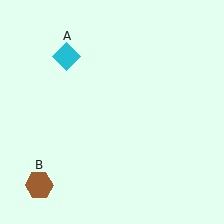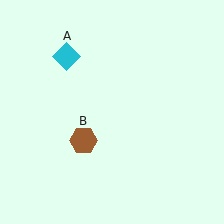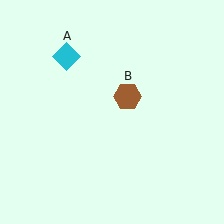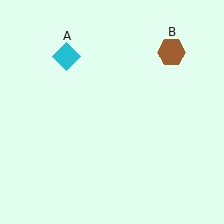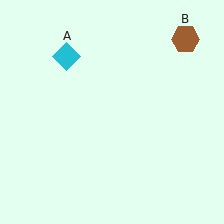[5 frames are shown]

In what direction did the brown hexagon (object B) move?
The brown hexagon (object B) moved up and to the right.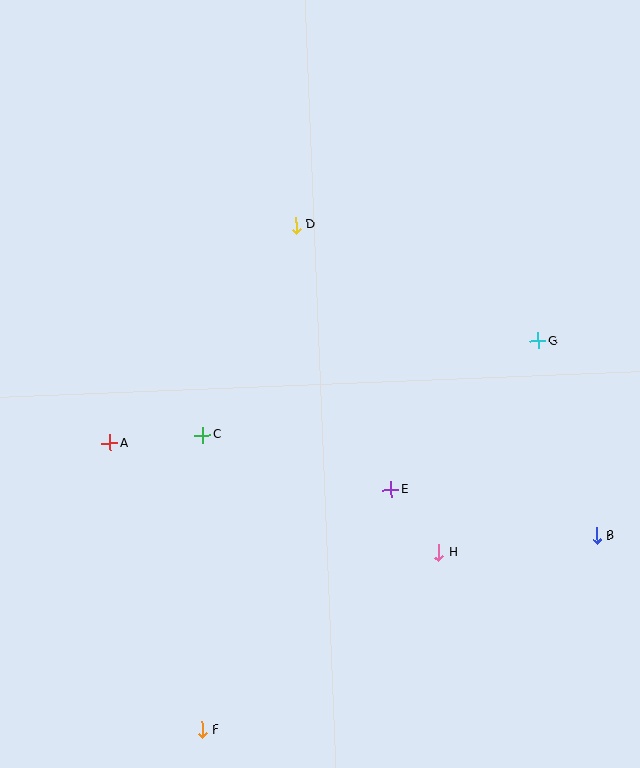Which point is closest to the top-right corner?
Point G is closest to the top-right corner.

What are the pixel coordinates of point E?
Point E is at (391, 490).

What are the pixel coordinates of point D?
Point D is at (296, 225).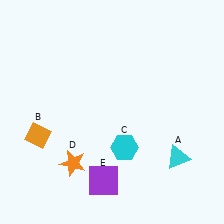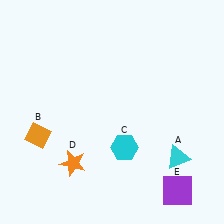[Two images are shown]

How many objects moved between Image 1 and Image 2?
1 object moved between the two images.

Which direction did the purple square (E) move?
The purple square (E) moved right.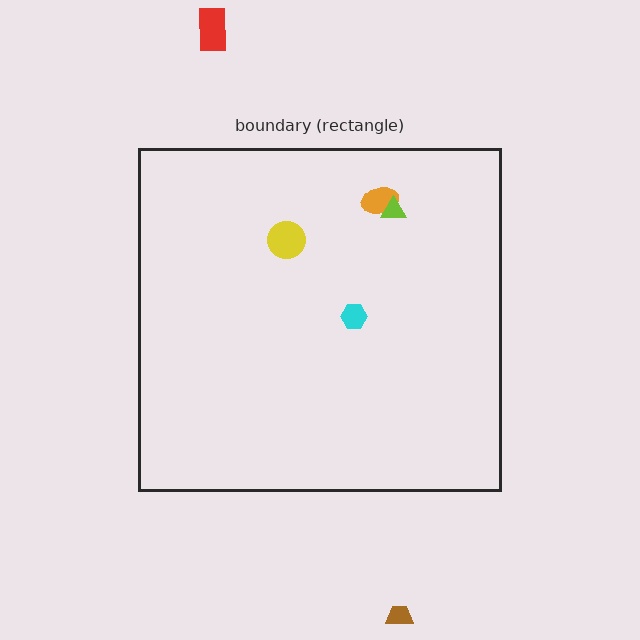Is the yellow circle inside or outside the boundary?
Inside.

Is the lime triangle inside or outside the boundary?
Inside.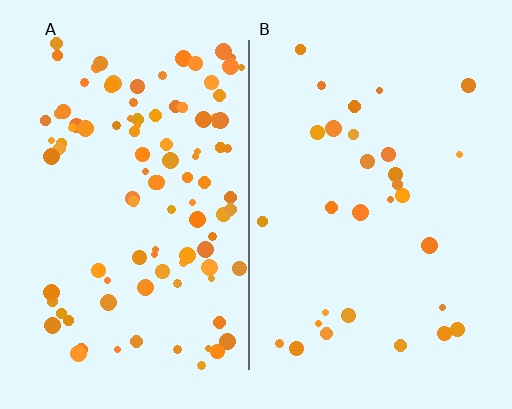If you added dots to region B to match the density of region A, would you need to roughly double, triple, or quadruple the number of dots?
Approximately triple.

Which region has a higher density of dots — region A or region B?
A (the left).